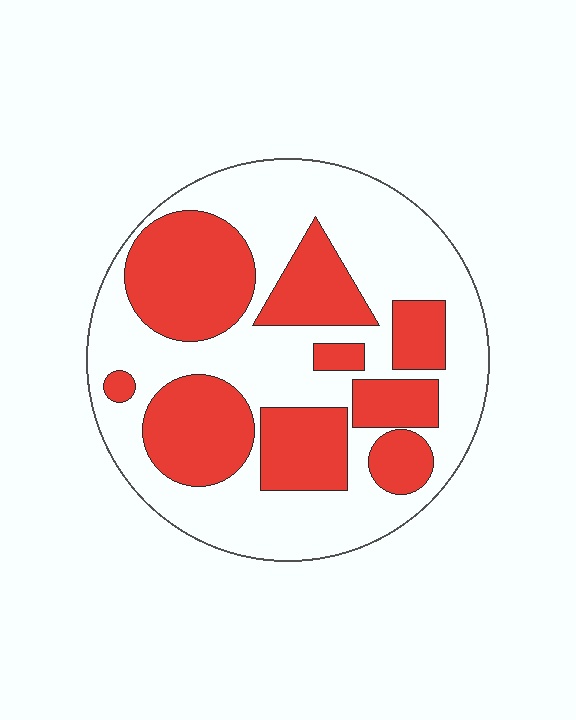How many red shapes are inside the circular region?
9.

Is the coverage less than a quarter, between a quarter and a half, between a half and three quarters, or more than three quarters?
Between a quarter and a half.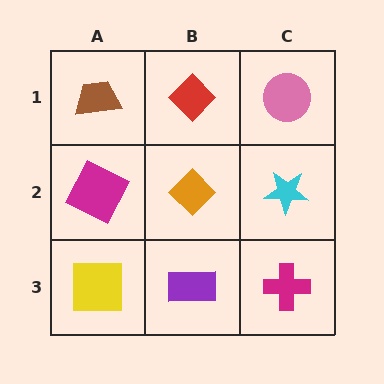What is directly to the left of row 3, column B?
A yellow square.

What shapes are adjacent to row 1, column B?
An orange diamond (row 2, column B), a brown trapezoid (row 1, column A), a pink circle (row 1, column C).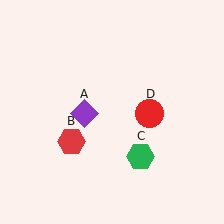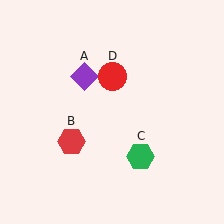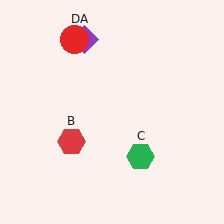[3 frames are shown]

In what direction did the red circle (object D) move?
The red circle (object D) moved up and to the left.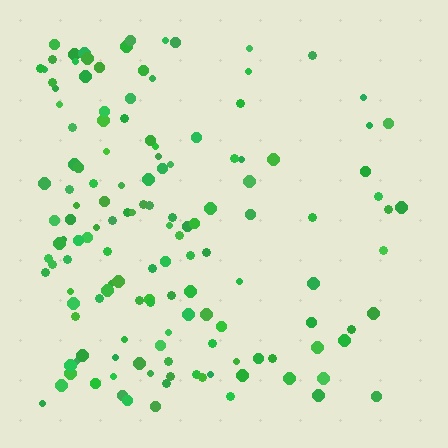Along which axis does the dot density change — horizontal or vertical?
Horizontal.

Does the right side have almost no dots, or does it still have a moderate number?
Still a moderate number, just noticeably fewer than the left.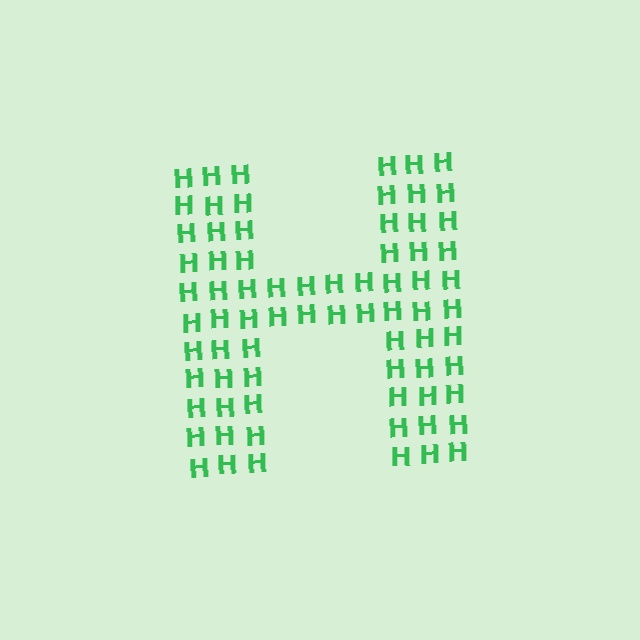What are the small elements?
The small elements are letter H's.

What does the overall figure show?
The overall figure shows the letter H.